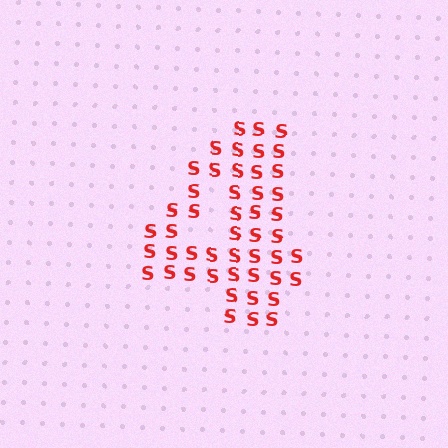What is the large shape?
The large shape is the digit 4.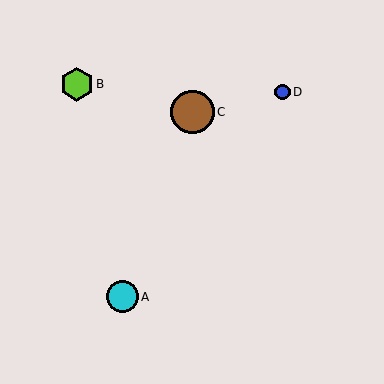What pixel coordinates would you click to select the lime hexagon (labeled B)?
Click at (77, 84) to select the lime hexagon B.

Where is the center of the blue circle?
The center of the blue circle is at (282, 92).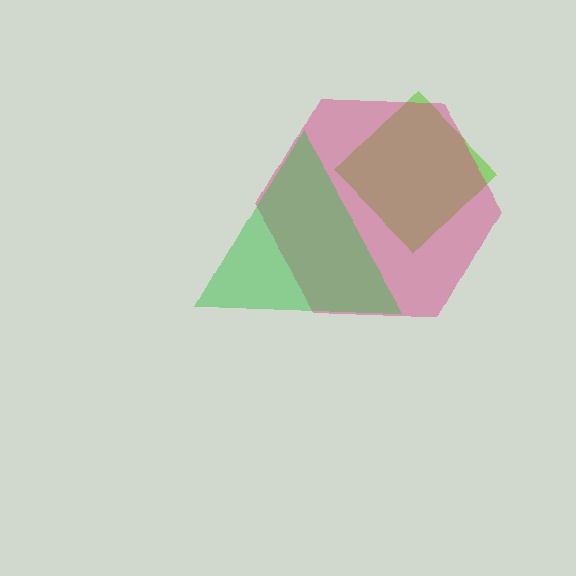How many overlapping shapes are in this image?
There are 3 overlapping shapes in the image.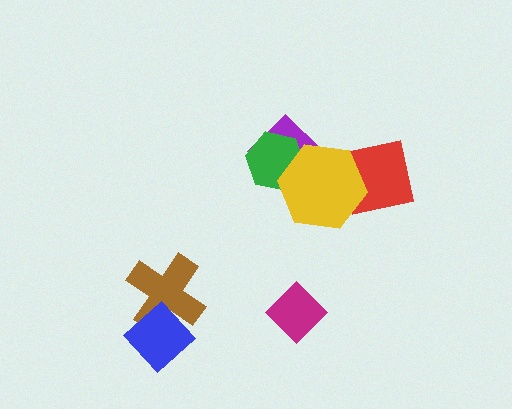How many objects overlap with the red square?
1 object overlaps with the red square.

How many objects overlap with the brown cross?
1 object overlaps with the brown cross.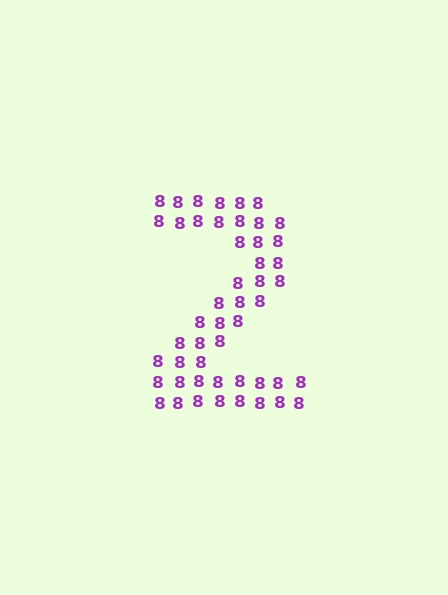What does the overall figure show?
The overall figure shows the digit 2.